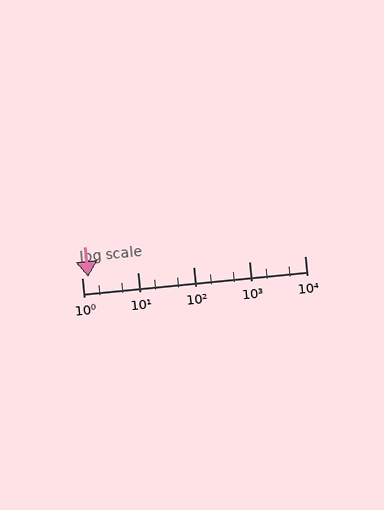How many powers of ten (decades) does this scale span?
The scale spans 4 decades, from 1 to 10000.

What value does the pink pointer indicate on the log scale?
The pointer indicates approximately 1.3.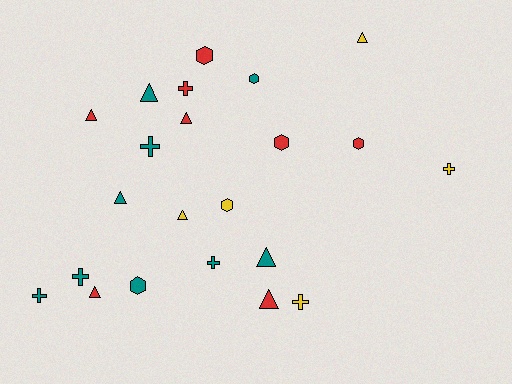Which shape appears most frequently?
Triangle, with 9 objects.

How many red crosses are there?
There is 1 red cross.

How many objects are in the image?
There are 22 objects.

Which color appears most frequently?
Teal, with 9 objects.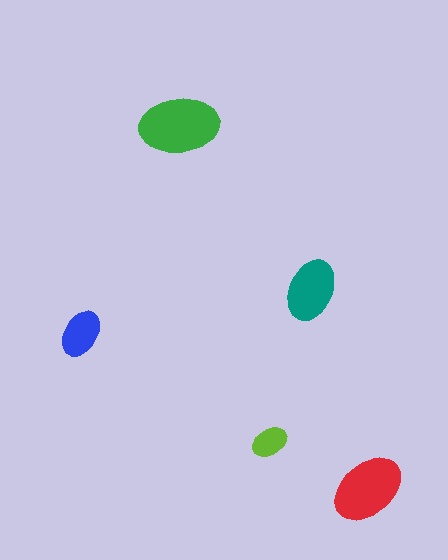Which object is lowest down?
The red ellipse is bottommost.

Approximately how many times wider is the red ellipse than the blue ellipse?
About 1.5 times wider.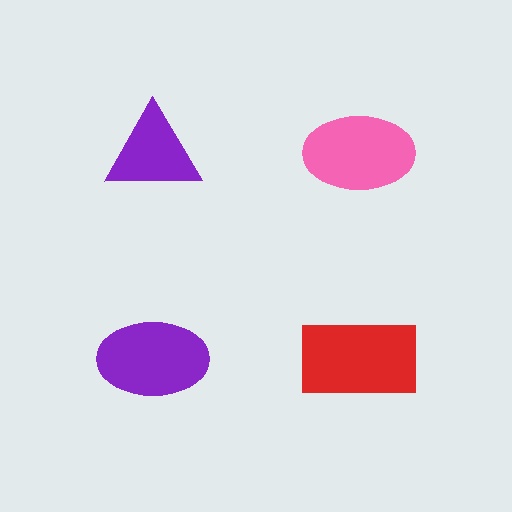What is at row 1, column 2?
A pink ellipse.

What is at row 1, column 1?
A purple triangle.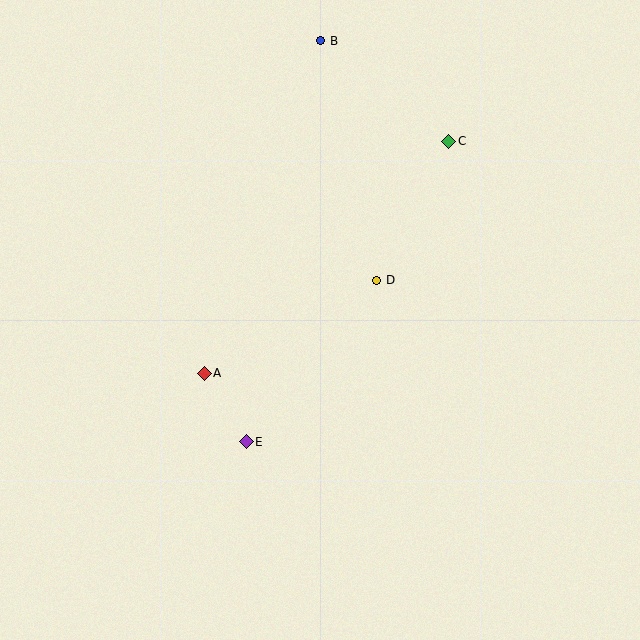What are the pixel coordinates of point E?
Point E is at (246, 442).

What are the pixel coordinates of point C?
Point C is at (449, 141).